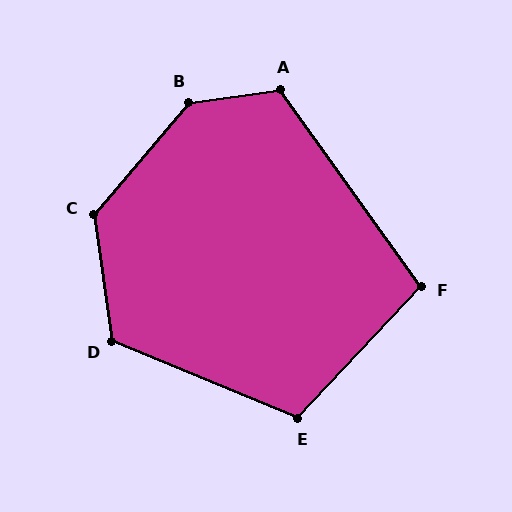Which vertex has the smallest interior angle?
F, at approximately 101 degrees.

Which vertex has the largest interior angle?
B, at approximately 138 degrees.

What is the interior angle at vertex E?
Approximately 111 degrees (obtuse).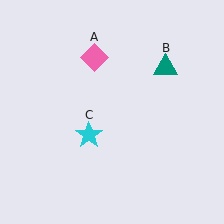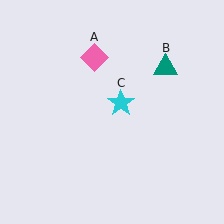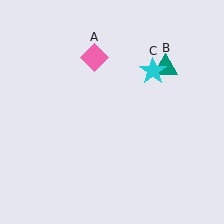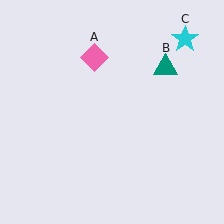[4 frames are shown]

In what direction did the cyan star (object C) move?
The cyan star (object C) moved up and to the right.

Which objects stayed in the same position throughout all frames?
Pink diamond (object A) and teal triangle (object B) remained stationary.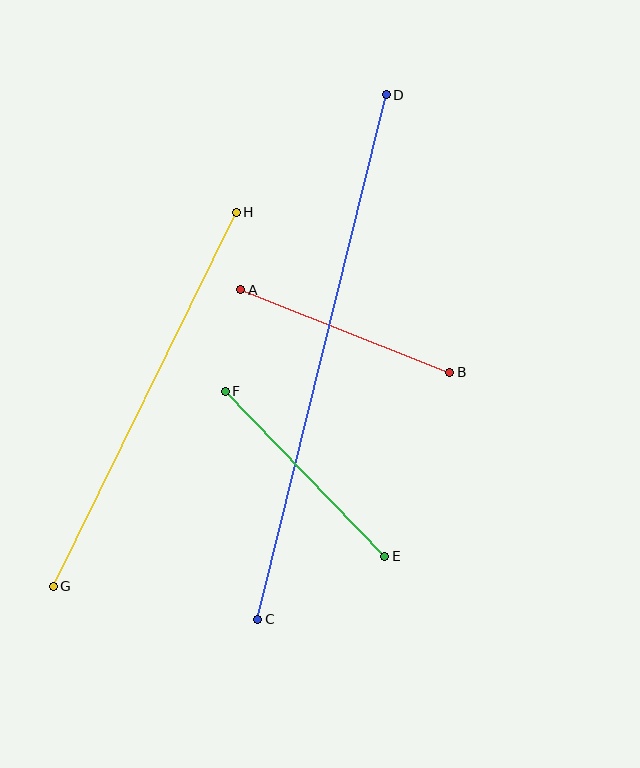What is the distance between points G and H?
The distance is approximately 416 pixels.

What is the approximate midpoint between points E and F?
The midpoint is at approximately (305, 474) pixels.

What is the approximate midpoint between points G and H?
The midpoint is at approximately (145, 399) pixels.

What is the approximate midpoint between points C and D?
The midpoint is at approximately (322, 357) pixels.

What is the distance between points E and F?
The distance is approximately 229 pixels.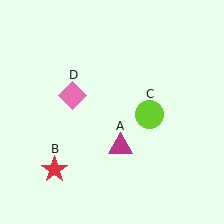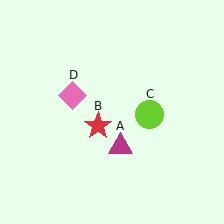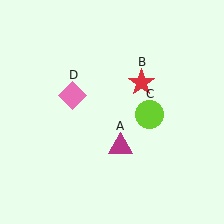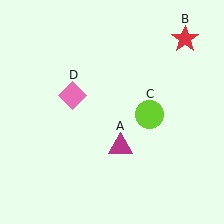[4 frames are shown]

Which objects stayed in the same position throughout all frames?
Magenta triangle (object A) and lime circle (object C) and pink diamond (object D) remained stationary.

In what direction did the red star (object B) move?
The red star (object B) moved up and to the right.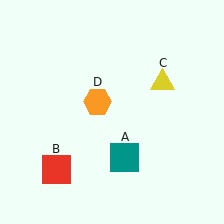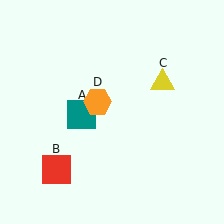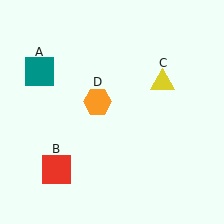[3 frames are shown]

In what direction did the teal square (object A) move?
The teal square (object A) moved up and to the left.